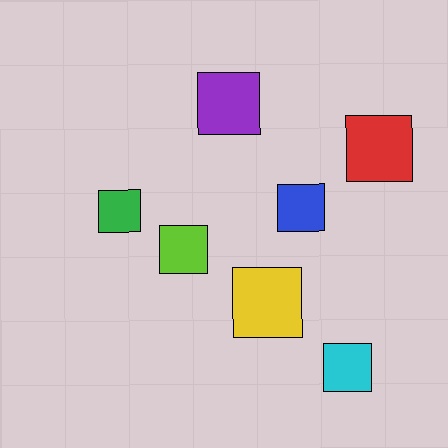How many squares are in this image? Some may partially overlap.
There are 7 squares.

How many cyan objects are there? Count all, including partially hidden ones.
There is 1 cyan object.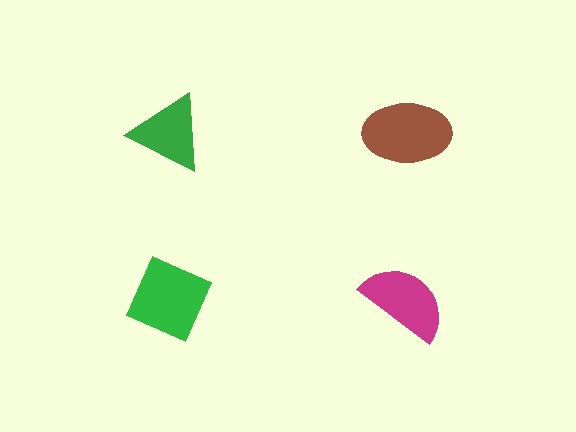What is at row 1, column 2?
A brown ellipse.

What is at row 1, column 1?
A green triangle.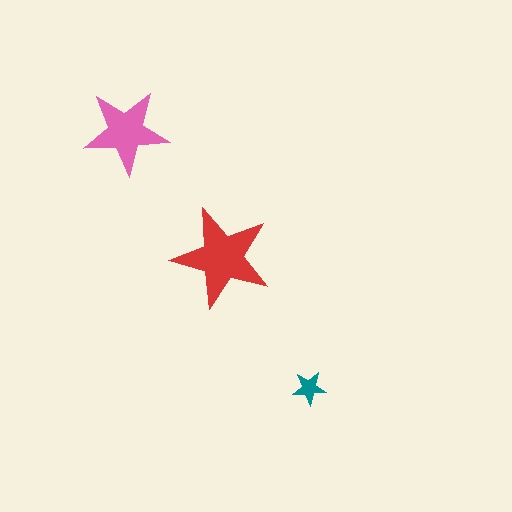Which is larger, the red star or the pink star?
The red one.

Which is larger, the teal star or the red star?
The red one.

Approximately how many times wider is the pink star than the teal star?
About 2.5 times wider.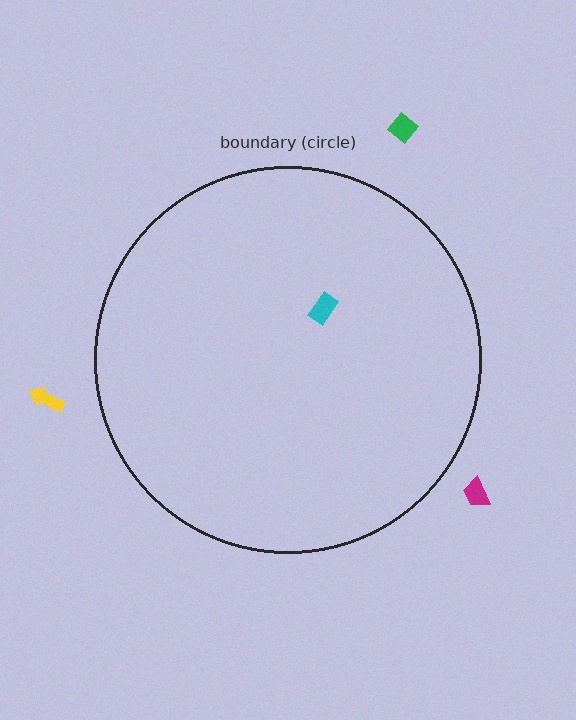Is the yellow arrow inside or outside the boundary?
Outside.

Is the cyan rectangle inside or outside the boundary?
Inside.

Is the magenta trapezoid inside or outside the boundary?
Outside.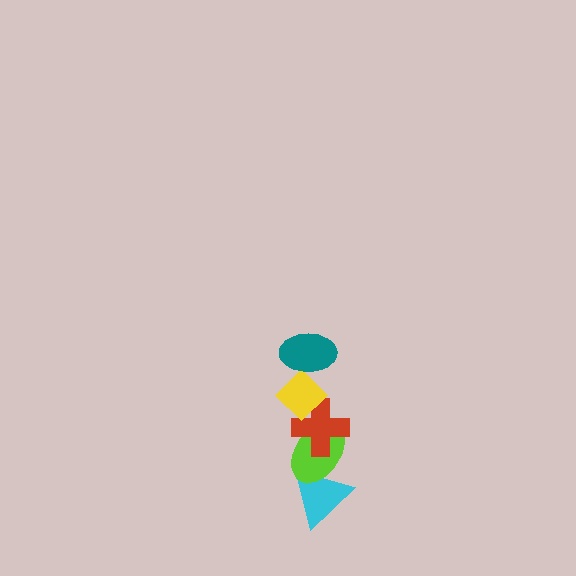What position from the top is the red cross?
The red cross is 3rd from the top.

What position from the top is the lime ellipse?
The lime ellipse is 4th from the top.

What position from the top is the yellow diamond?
The yellow diamond is 2nd from the top.